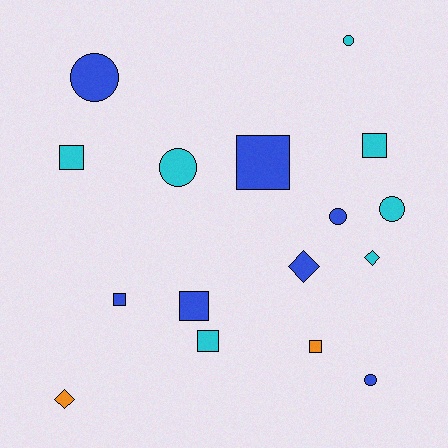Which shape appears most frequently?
Square, with 7 objects.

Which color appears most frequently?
Cyan, with 7 objects.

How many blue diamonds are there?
There is 1 blue diamond.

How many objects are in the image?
There are 16 objects.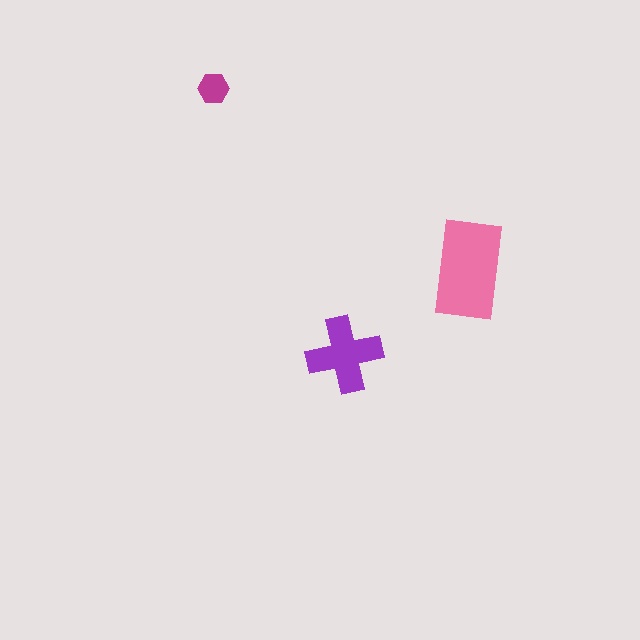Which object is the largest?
The pink rectangle.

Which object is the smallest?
The magenta hexagon.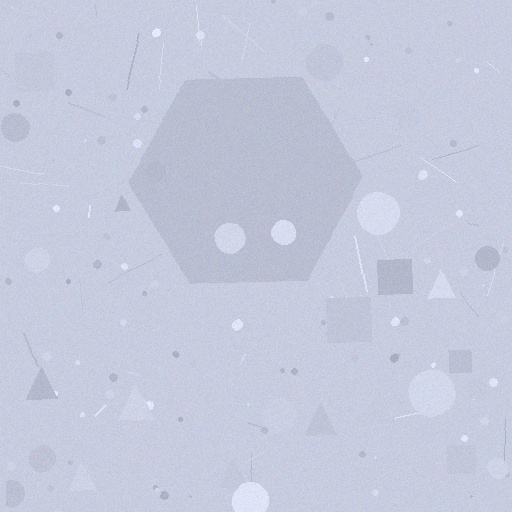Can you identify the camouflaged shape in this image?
The camouflaged shape is a hexagon.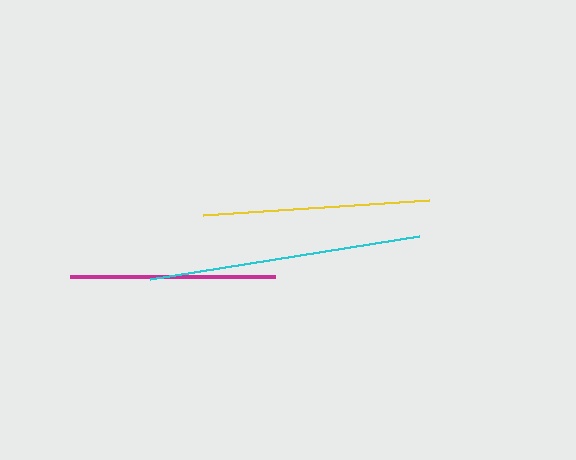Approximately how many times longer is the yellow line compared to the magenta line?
The yellow line is approximately 1.1 times the length of the magenta line.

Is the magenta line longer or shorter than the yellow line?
The yellow line is longer than the magenta line.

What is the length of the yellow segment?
The yellow segment is approximately 226 pixels long.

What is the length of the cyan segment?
The cyan segment is approximately 273 pixels long.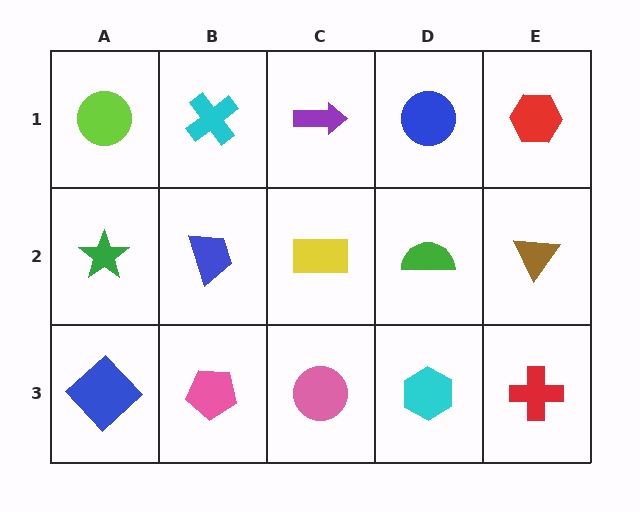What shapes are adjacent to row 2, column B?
A cyan cross (row 1, column B), a pink pentagon (row 3, column B), a green star (row 2, column A), a yellow rectangle (row 2, column C).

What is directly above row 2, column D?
A blue circle.